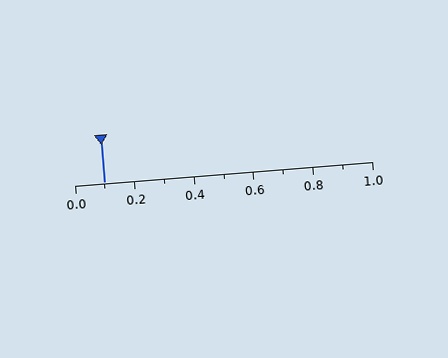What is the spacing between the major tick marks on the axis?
The major ticks are spaced 0.2 apart.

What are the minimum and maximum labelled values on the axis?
The axis runs from 0.0 to 1.0.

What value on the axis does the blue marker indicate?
The marker indicates approximately 0.1.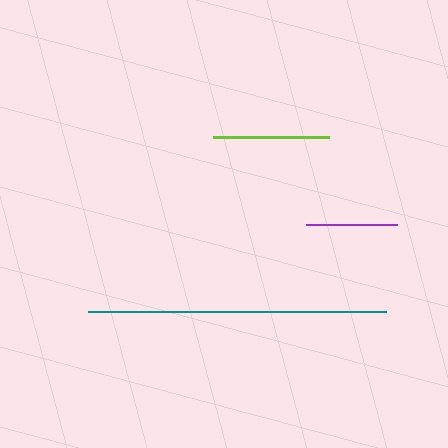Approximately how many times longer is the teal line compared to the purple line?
The teal line is approximately 3.3 times the length of the purple line.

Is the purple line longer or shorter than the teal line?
The teal line is longer than the purple line.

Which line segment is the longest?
The teal line is the longest at approximately 298 pixels.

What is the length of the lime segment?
The lime segment is approximately 116 pixels long.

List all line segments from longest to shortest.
From longest to shortest: teal, lime, purple.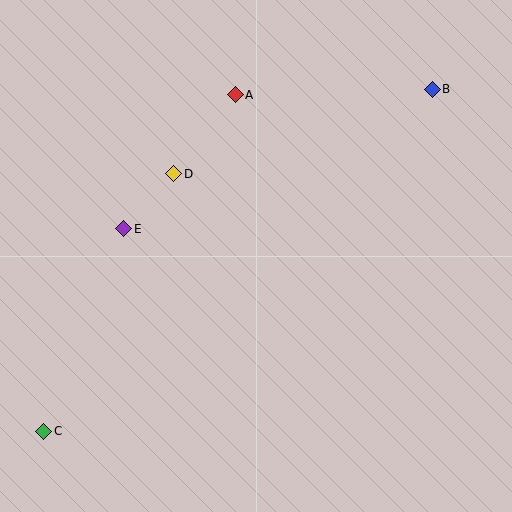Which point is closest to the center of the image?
Point D at (174, 174) is closest to the center.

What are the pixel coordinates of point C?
Point C is at (44, 431).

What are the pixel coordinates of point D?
Point D is at (174, 174).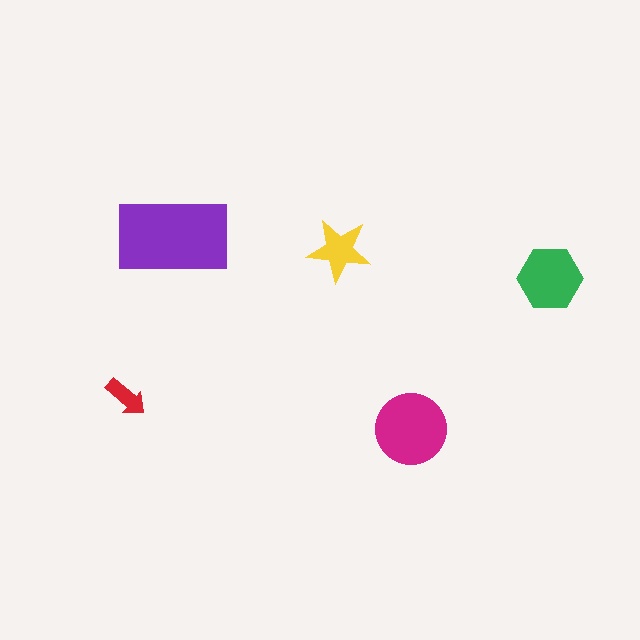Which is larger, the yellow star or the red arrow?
The yellow star.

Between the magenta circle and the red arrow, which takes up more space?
The magenta circle.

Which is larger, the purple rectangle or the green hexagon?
The purple rectangle.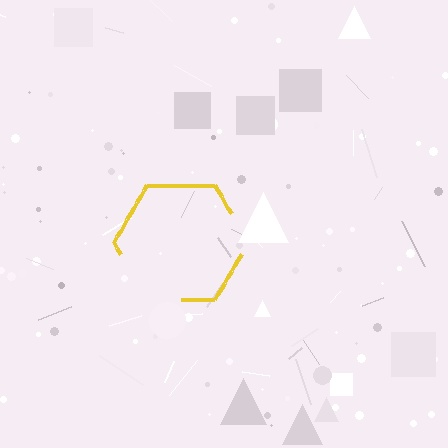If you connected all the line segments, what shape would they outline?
They would outline a hexagon.